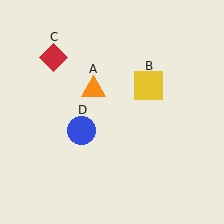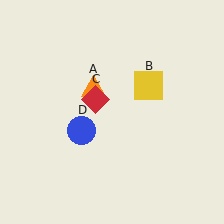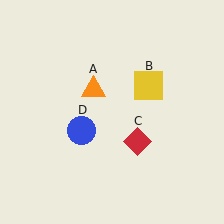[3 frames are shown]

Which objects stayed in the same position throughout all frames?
Orange triangle (object A) and yellow square (object B) and blue circle (object D) remained stationary.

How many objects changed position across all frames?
1 object changed position: red diamond (object C).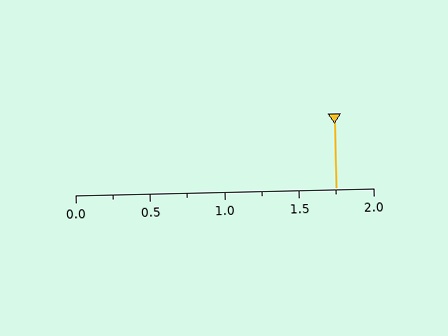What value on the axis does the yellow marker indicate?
The marker indicates approximately 1.75.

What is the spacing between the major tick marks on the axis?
The major ticks are spaced 0.5 apart.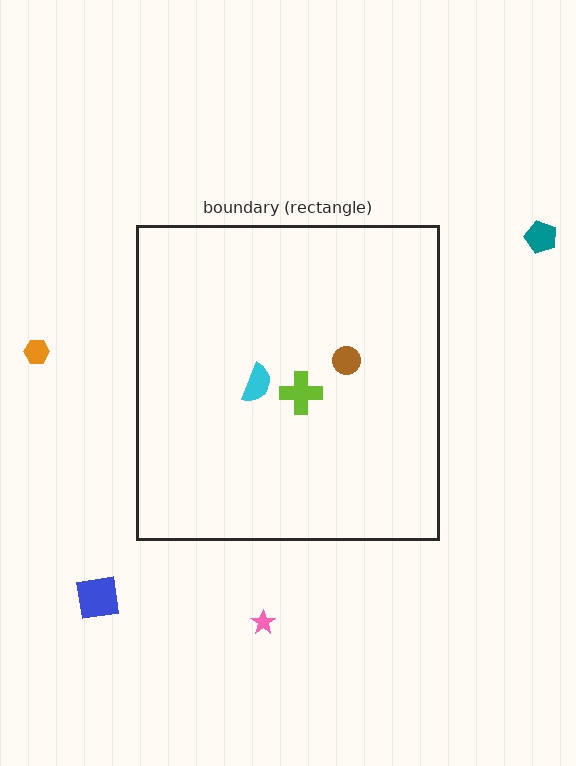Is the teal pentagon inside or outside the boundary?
Outside.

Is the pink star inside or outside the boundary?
Outside.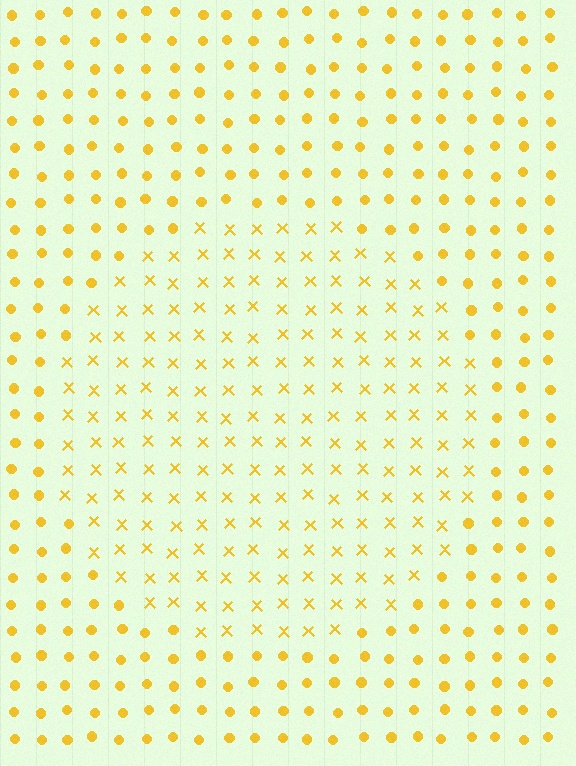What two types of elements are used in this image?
The image uses X marks inside the circle region and circles outside it.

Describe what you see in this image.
The image is filled with small yellow elements arranged in a uniform grid. A circle-shaped region contains X marks, while the surrounding area contains circles. The boundary is defined purely by the change in element shape.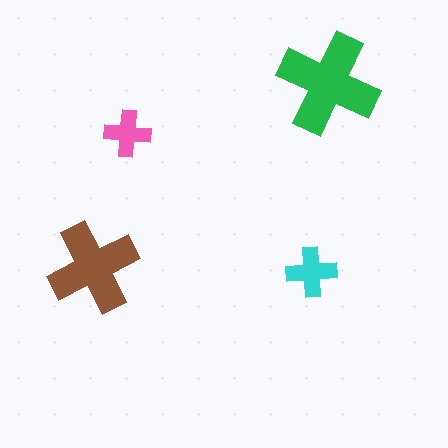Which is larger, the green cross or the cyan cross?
The green one.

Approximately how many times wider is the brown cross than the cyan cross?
About 2 times wider.